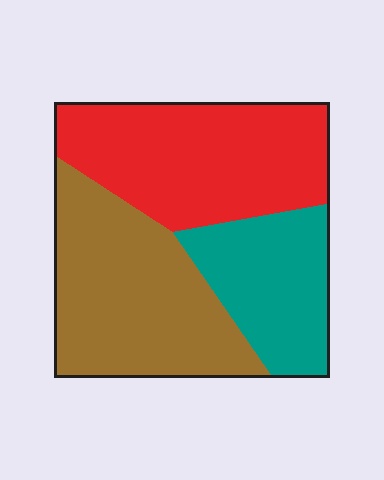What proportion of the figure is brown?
Brown covers roughly 40% of the figure.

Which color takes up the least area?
Teal, at roughly 25%.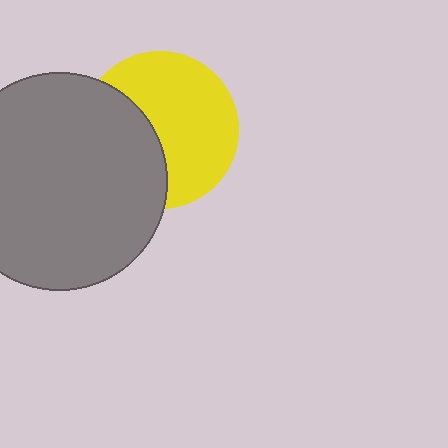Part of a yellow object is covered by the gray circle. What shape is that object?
It is a circle.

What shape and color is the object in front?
The object in front is a gray circle.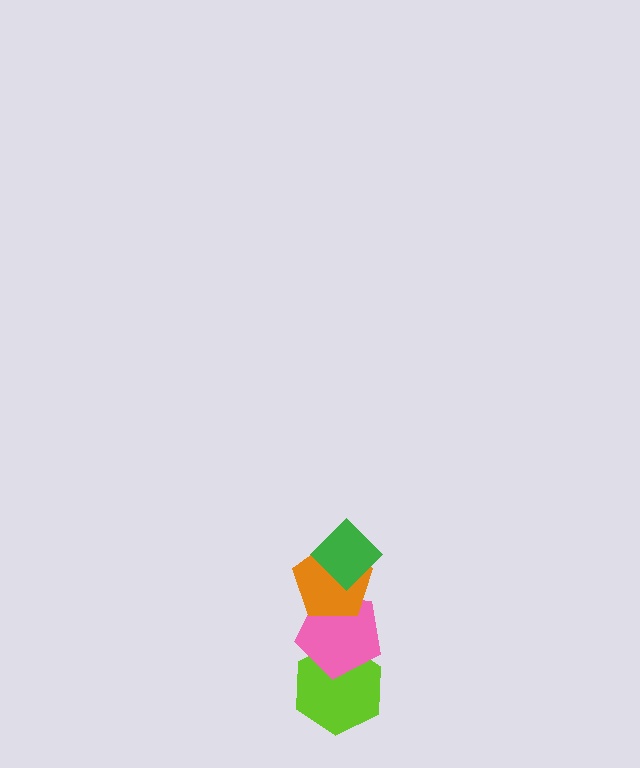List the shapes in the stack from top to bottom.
From top to bottom: the green diamond, the orange pentagon, the pink pentagon, the lime hexagon.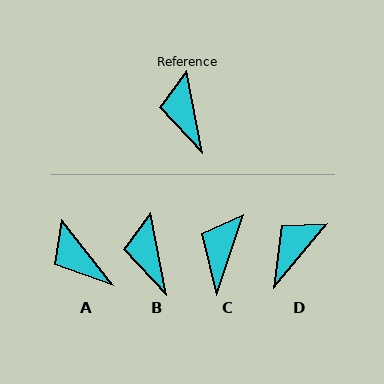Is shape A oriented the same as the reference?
No, it is off by about 27 degrees.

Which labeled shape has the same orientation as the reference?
B.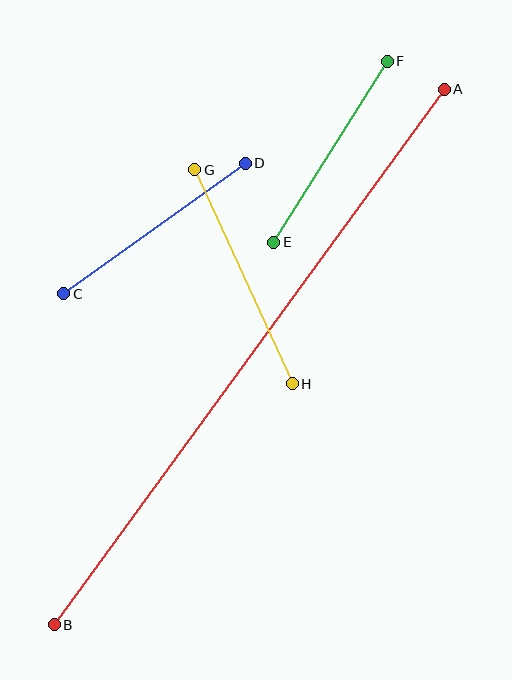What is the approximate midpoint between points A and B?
The midpoint is at approximately (249, 357) pixels.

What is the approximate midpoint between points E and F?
The midpoint is at approximately (330, 152) pixels.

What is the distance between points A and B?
The distance is approximately 663 pixels.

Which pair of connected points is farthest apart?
Points A and B are farthest apart.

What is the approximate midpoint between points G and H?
The midpoint is at approximately (243, 277) pixels.